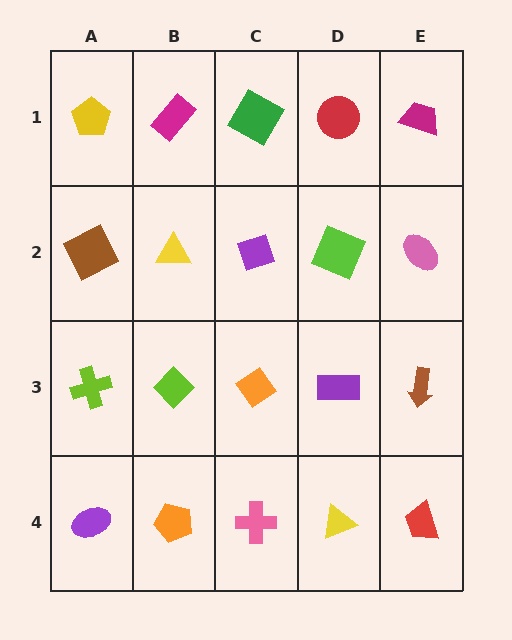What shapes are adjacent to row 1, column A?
A brown square (row 2, column A), a magenta rectangle (row 1, column B).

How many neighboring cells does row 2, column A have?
3.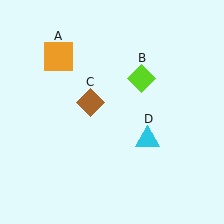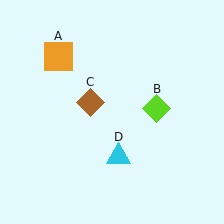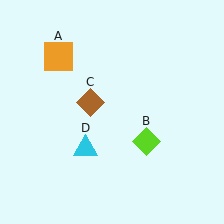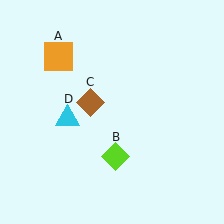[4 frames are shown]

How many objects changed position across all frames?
2 objects changed position: lime diamond (object B), cyan triangle (object D).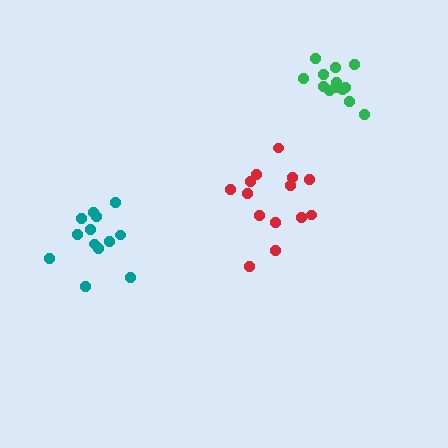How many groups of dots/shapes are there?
There are 3 groups.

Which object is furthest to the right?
The green cluster is rightmost.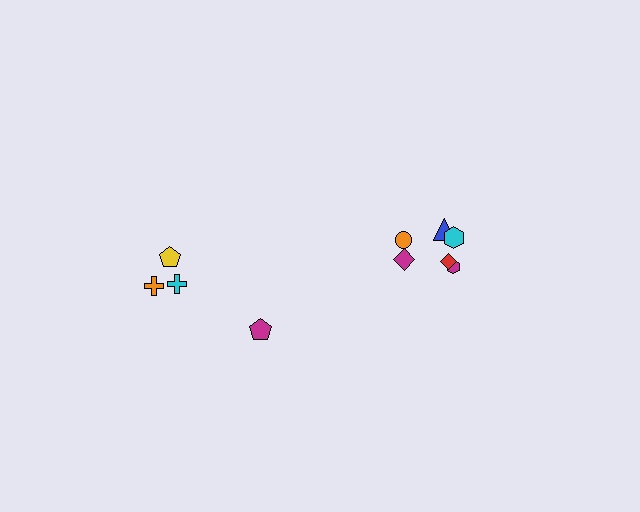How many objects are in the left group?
There are 4 objects.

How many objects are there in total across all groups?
There are 10 objects.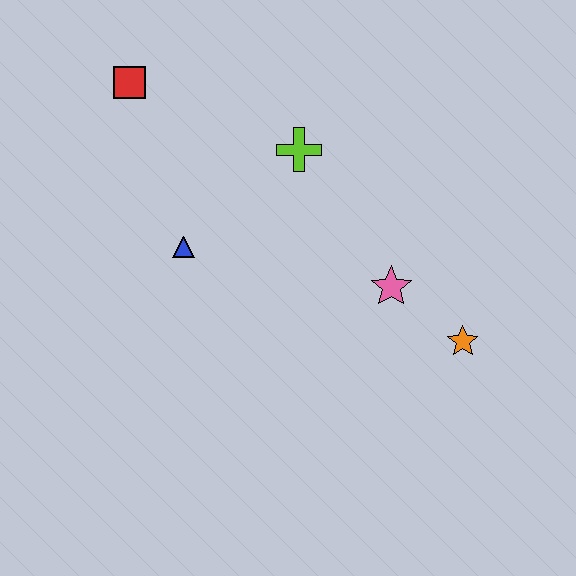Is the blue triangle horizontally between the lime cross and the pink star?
No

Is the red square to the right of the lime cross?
No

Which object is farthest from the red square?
The orange star is farthest from the red square.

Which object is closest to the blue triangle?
The lime cross is closest to the blue triangle.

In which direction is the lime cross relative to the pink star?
The lime cross is above the pink star.